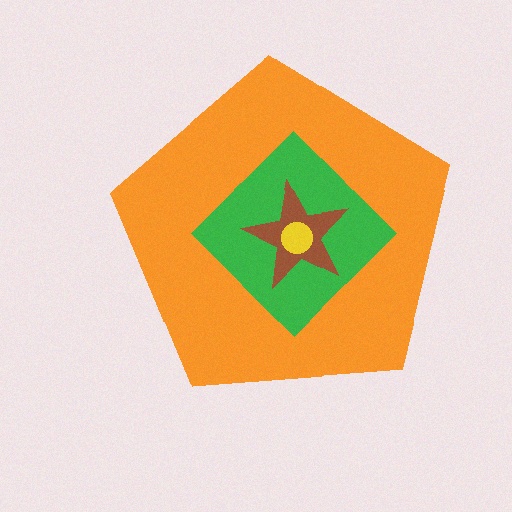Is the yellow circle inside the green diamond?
Yes.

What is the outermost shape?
The orange pentagon.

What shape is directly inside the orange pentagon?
The green diamond.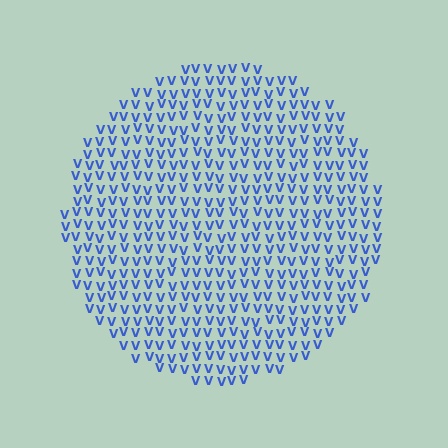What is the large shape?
The large shape is a circle.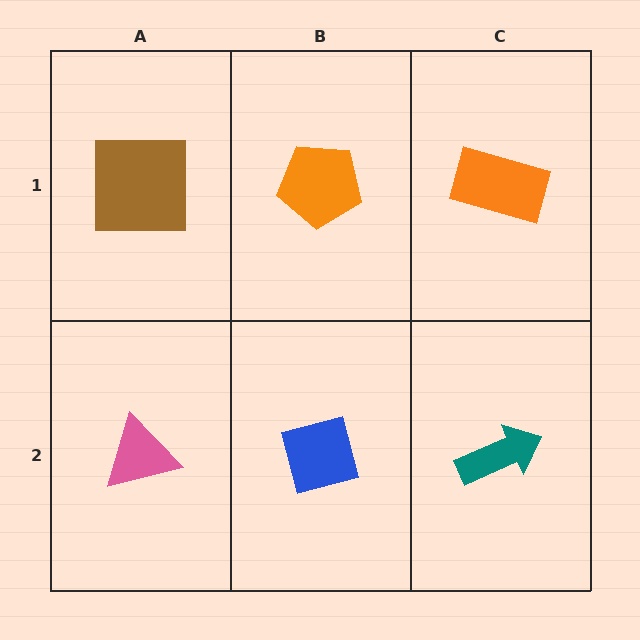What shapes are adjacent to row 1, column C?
A teal arrow (row 2, column C), an orange pentagon (row 1, column B).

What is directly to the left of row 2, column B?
A pink triangle.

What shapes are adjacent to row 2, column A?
A brown square (row 1, column A), a blue square (row 2, column B).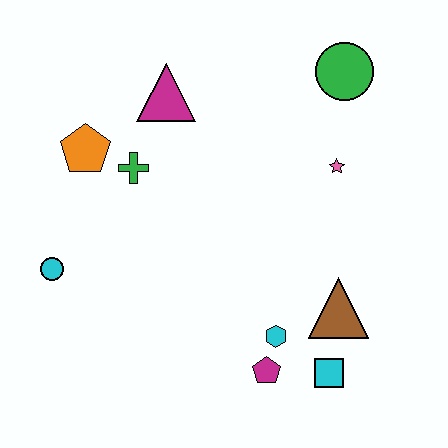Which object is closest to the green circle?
The pink star is closest to the green circle.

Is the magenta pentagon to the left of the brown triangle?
Yes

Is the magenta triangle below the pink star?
No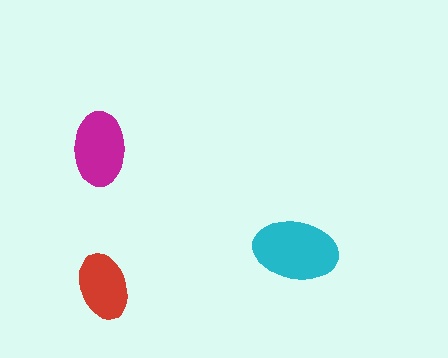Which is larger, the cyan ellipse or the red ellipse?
The cyan one.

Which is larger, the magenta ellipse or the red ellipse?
The magenta one.